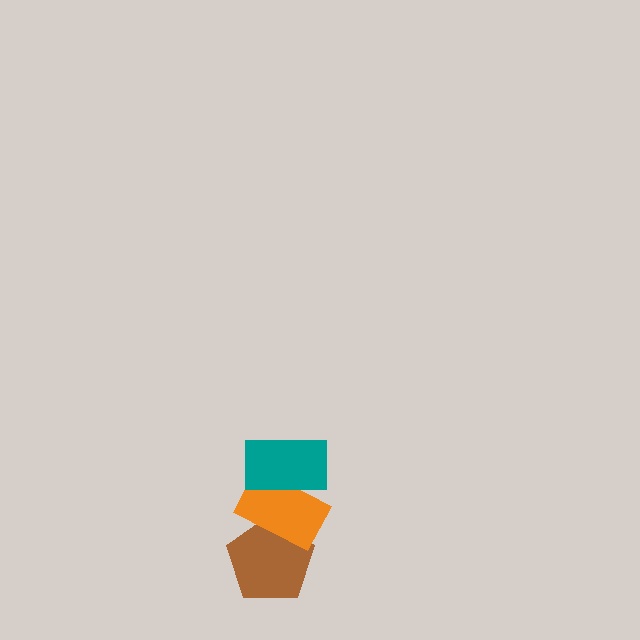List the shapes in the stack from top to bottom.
From top to bottom: the teal rectangle, the orange rectangle, the brown pentagon.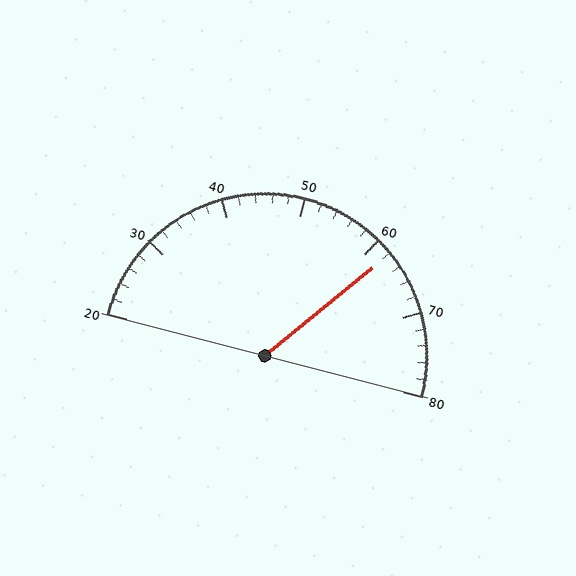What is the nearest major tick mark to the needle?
The nearest major tick mark is 60.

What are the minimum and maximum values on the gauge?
The gauge ranges from 20 to 80.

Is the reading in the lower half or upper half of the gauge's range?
The reading is in the upper half of the range (20 to 80).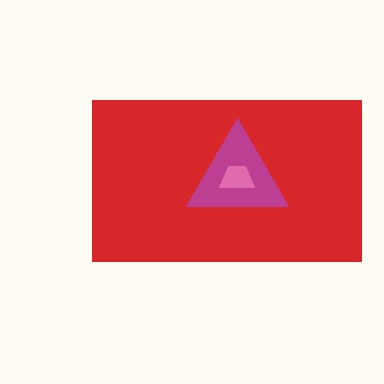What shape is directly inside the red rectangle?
The magenta triangle.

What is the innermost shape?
The pink trapezoid.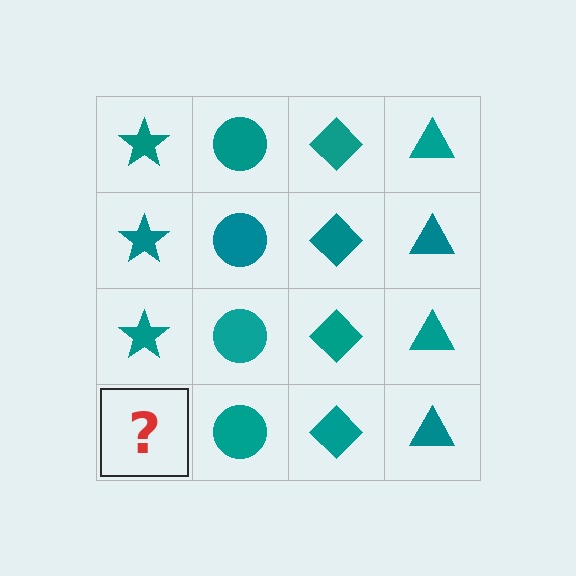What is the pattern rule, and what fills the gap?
The rule is that each column has a consistent shape. The gap should be filled with a teal star.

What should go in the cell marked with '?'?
The missing cell should contain a teal star.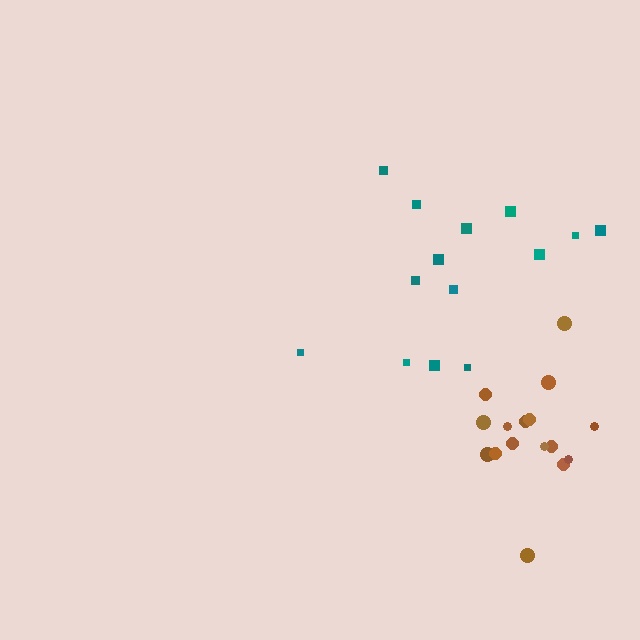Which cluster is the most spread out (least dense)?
Teal.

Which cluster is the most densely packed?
Brown.